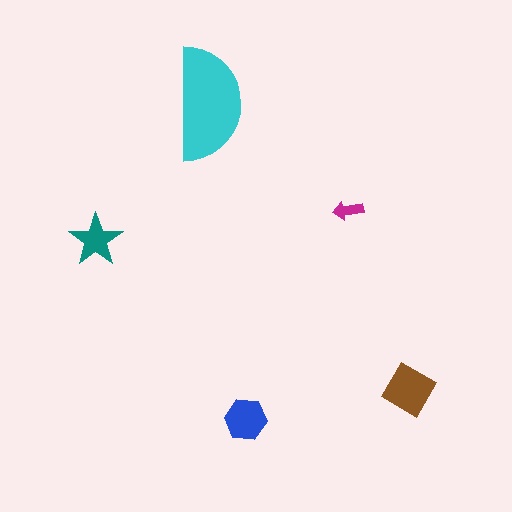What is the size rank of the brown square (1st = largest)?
2nd.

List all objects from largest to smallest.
The cyan semicircle, the brown square, the blue hexagon, the teal star, the magenta arrow.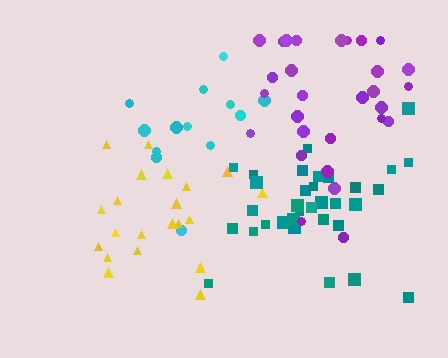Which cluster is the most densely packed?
Teal.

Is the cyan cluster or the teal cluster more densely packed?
Teal.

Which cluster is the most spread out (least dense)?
Yellow.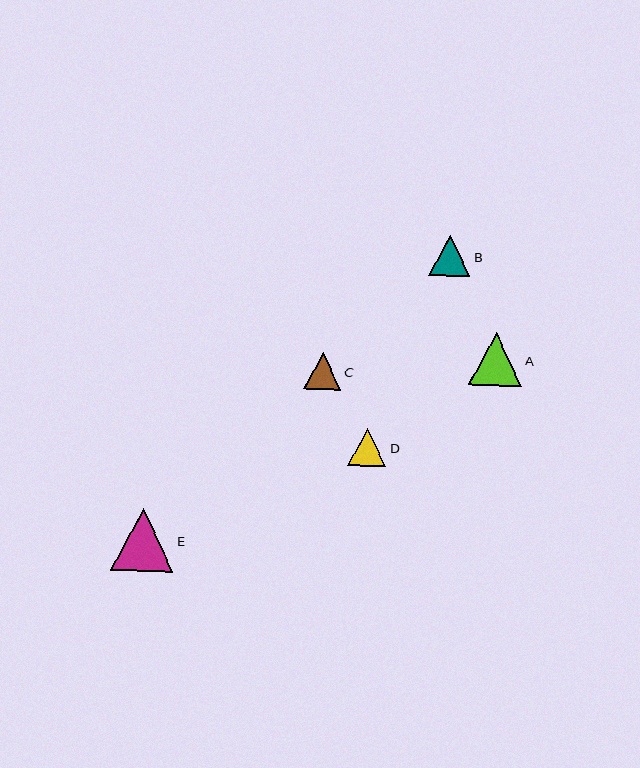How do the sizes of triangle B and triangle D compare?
Triangle B and triangle D are approximately the same size.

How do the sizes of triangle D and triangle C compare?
Triangle D and triangle C are approximately the same size.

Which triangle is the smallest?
Triangle C is the smallest with a size of approximately 37 pixels.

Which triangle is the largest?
Triangle E is the largest with a size of approximately 63 pixels.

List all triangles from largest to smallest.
From largest to smallest: E, A, B, D, C.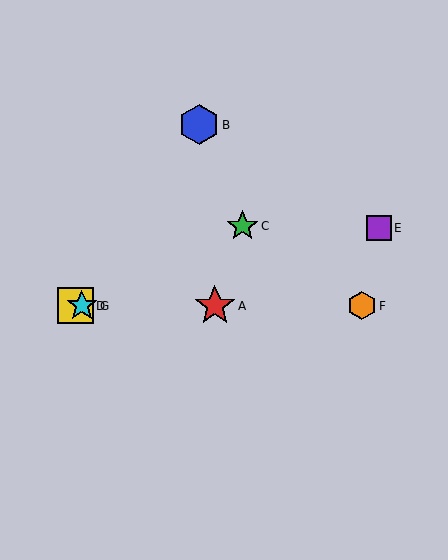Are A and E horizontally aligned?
No, A is at y≈306 and E is at y≈228.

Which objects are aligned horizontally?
Objects A, D, F, G are aligned horizontally.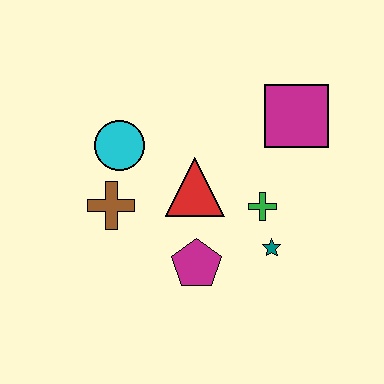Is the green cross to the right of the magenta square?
No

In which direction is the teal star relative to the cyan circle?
The teal star is to the right of the cyan circle.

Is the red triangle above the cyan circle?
No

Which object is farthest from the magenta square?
The brown cross is farthest from the magenta square.